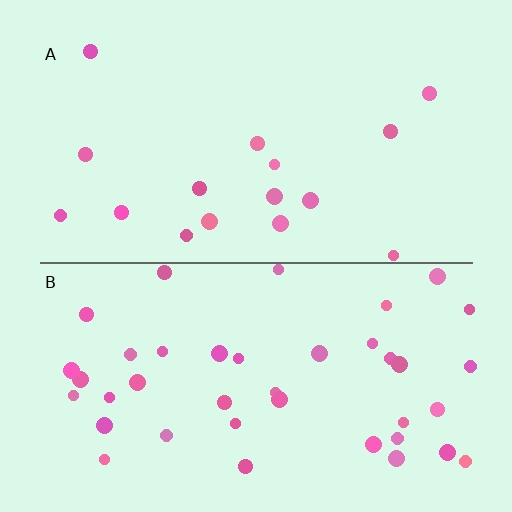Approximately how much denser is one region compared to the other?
Approximately 2.5× — region B over region A.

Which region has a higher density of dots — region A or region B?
B (the bottom).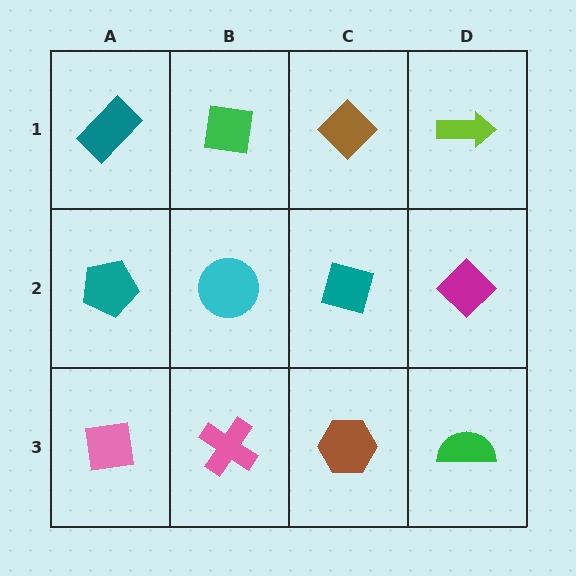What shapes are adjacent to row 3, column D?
A magenta diamond (row 2, column D), a brown hexagon (row 3, column C).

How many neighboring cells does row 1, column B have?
3.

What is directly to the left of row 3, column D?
A brown hexagon.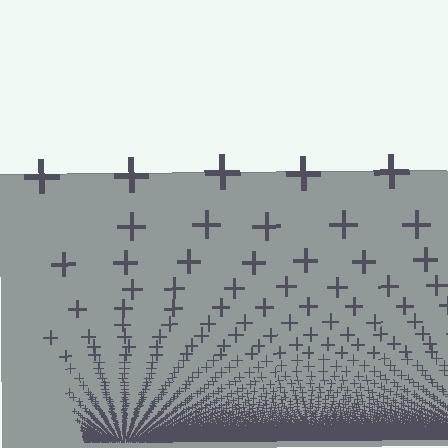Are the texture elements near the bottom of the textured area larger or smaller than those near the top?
Smaller. The gradient is inverted — elements near the bottom are smaller and denser.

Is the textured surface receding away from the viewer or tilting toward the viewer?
The surface appears to tilt toward the viewer. Texture elements get larger and sparser toward the top.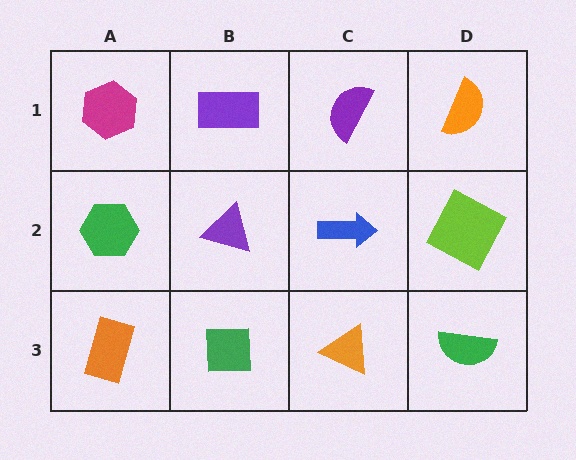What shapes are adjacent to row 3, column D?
A lime square (row 2, column D), an orange triangle (row 3, column C).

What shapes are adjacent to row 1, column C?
A blue arrow (row 2, column C), a purple rectangle (row 1, column B), an orange semicircle (row 1, column D).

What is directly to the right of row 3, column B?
An orange triangle.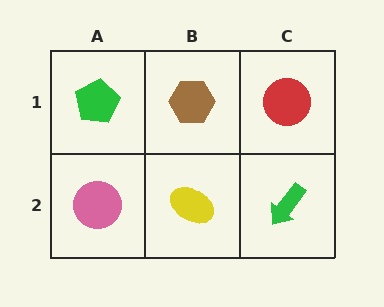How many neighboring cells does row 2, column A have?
2.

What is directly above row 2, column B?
A brown hexagon.